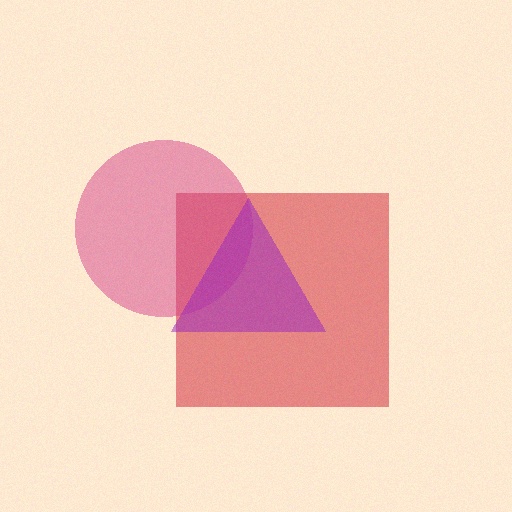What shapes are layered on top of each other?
The layered shapes are: a red square, a magenta circle, a purple triangle.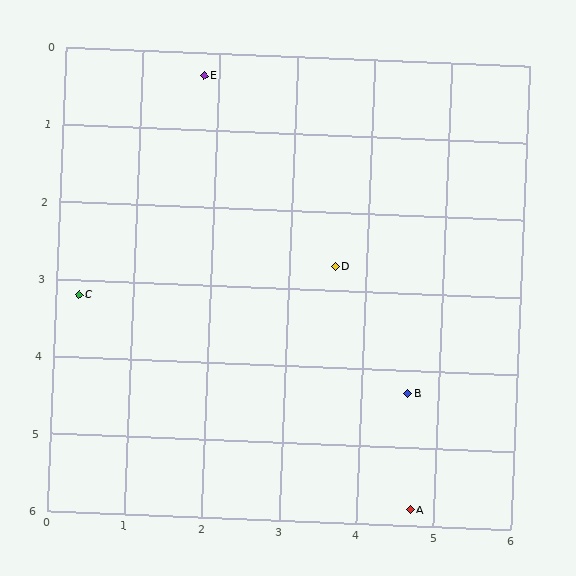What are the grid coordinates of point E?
Point E is at approximately (1.8, 0.3).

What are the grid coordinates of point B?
Point B is at approximately (4.6, 4.3).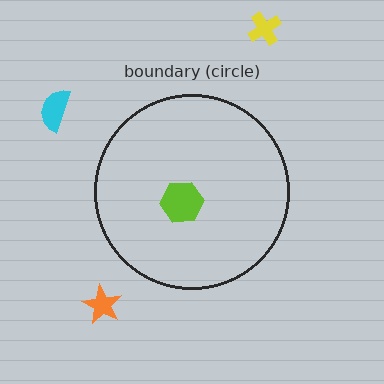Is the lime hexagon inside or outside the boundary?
Inside.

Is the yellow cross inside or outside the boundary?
Outside.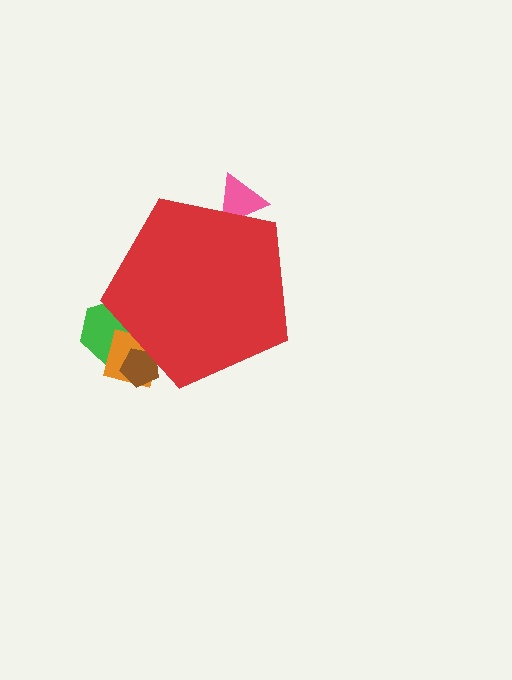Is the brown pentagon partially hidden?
Yes, the brown pentagon is partially hidden behind the red pentagon.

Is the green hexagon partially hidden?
Yes, the green hexagon is partially hidden behind the red pentagon.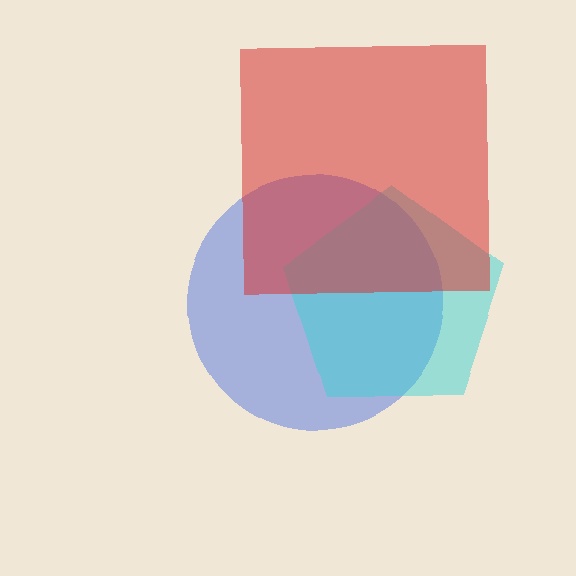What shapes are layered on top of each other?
The layered shapes are: a blue circle, a cyan pentagon, a red square.